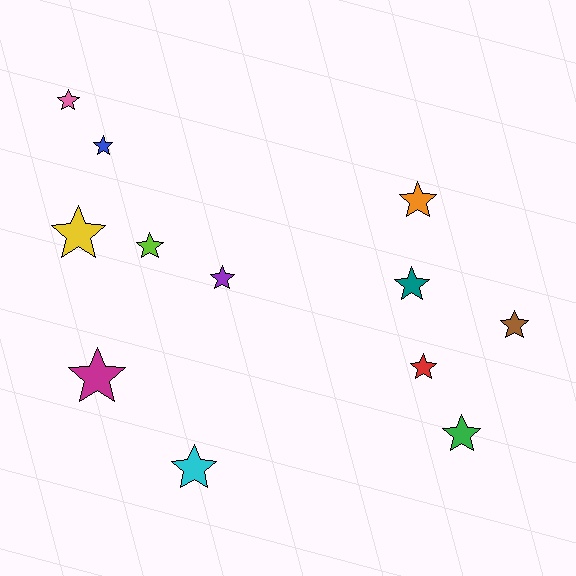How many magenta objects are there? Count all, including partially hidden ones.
There is 1 magenta object.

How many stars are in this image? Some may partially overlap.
There are 12 stars.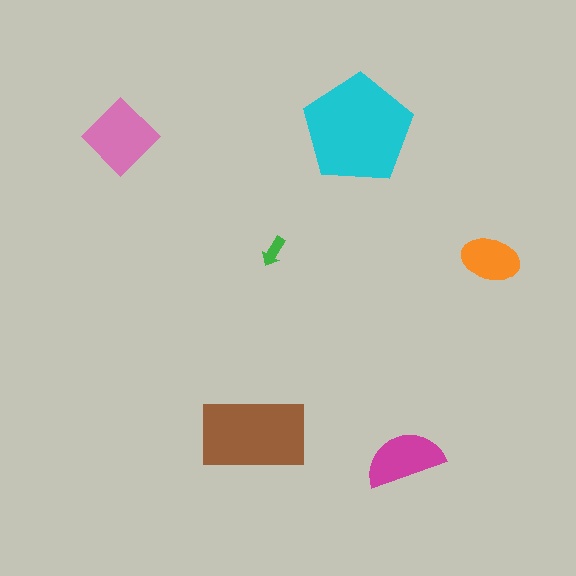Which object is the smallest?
The green arrow.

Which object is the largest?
The cyan pentagon.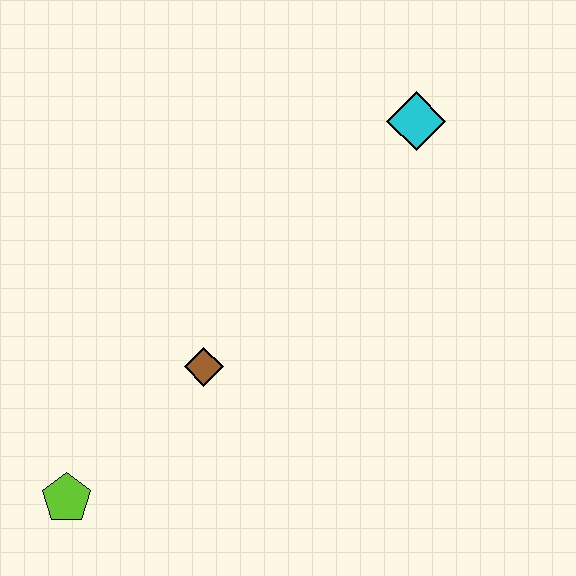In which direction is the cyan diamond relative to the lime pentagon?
The cyan diamond is above the lime pentagon.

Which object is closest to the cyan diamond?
The brown diamond is closest to the cyan diamond.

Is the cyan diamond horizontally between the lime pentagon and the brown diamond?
No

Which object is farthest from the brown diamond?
The cyan diamond is farthest from the brown diamond.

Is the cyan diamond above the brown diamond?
Yes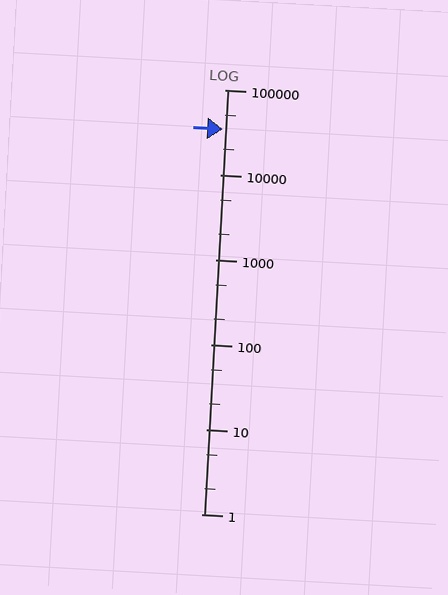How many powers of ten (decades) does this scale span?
The scale spans 5 decades, from 1 to 100000.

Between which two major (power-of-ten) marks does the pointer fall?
The pointer is between 10000 and 100000.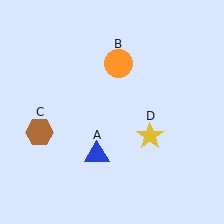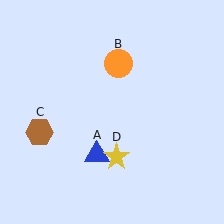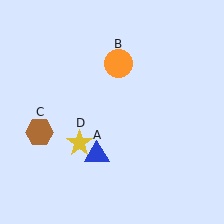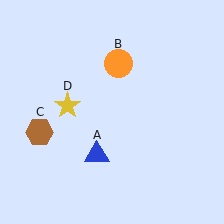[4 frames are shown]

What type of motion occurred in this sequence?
The yellow star (object D) rotated clockwise around the center of the scene.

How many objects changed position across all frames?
1 object changed position: yellow star (object D).